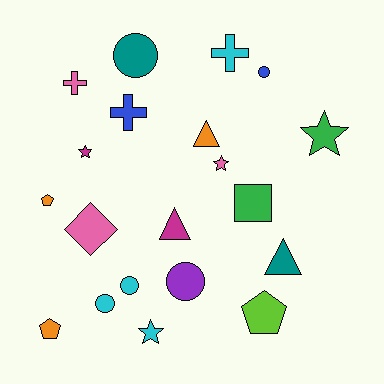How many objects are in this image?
There are 20 objects.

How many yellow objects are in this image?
There are no yellow objects.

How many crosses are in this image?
There are 3 crosses.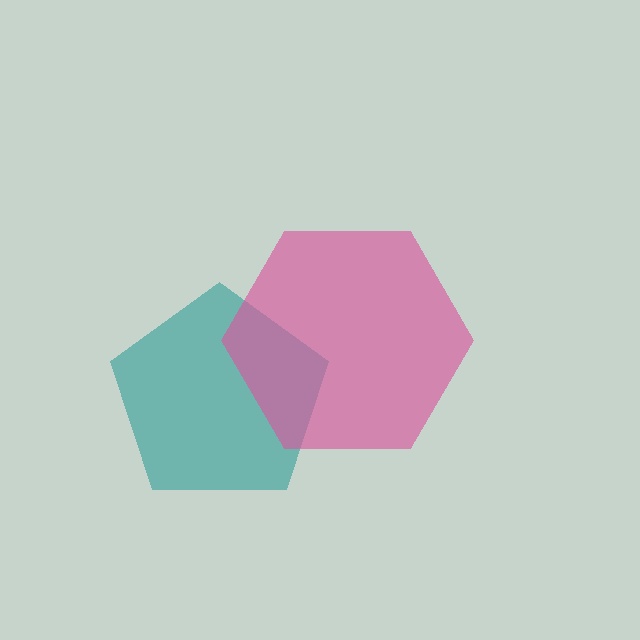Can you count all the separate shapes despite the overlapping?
Yes, there are 2 separate shapes.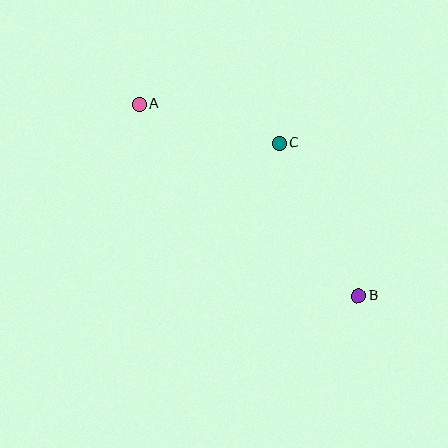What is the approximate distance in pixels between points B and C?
The distance between B and C is approximately 172 pixels.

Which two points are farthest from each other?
Points A and B are farthest from each other.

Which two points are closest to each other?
Points A and C are closest to each other.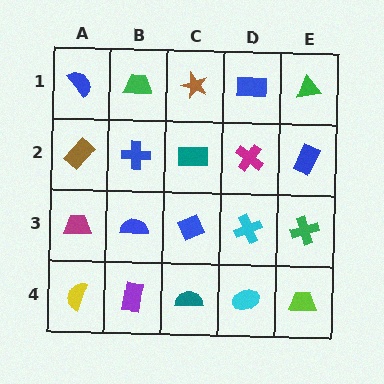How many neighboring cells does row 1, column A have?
2.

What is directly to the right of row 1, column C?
A blue rectangle.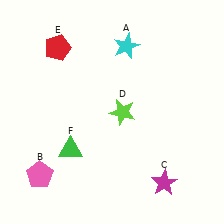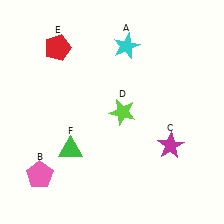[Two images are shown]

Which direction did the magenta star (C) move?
The magenta star (C) moved up.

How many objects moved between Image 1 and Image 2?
1 object moved between the two images.